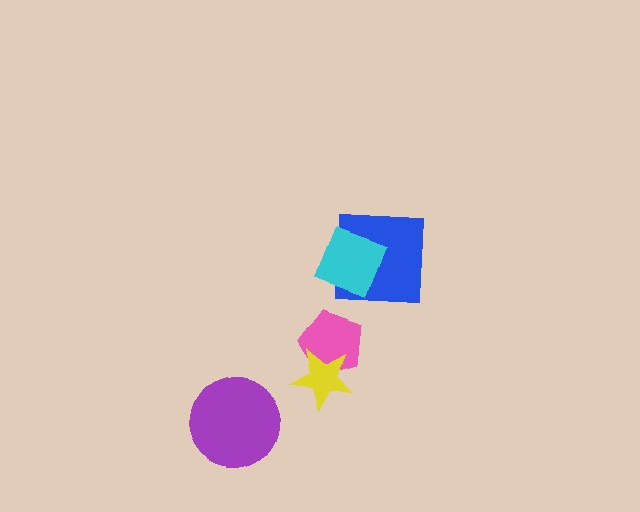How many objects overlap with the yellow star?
1 object overlaps with the yellow star.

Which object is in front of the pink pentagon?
The yellow star is in front of the pink pentagon.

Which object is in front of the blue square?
The cyan square is in front of the blue square.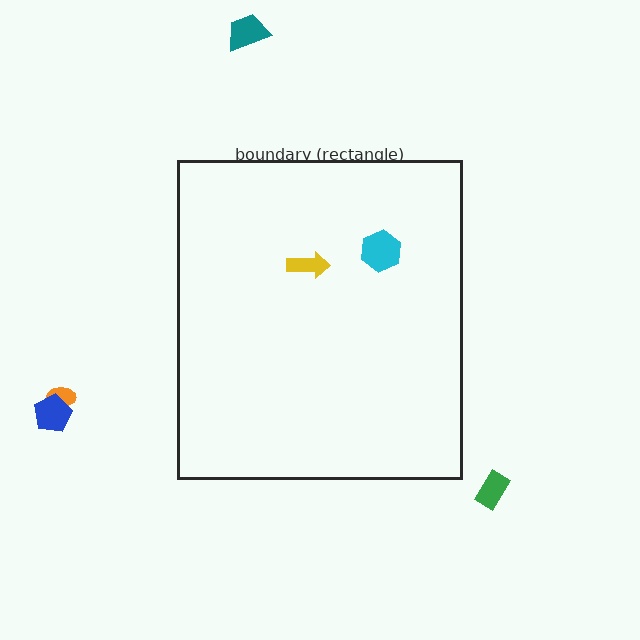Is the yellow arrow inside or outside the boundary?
Inside.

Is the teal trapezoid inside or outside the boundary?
Outside.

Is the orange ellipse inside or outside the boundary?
Outside.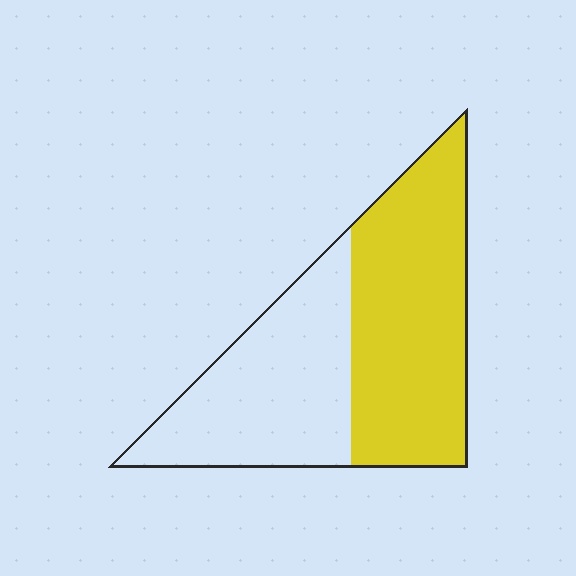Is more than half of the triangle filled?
Yes.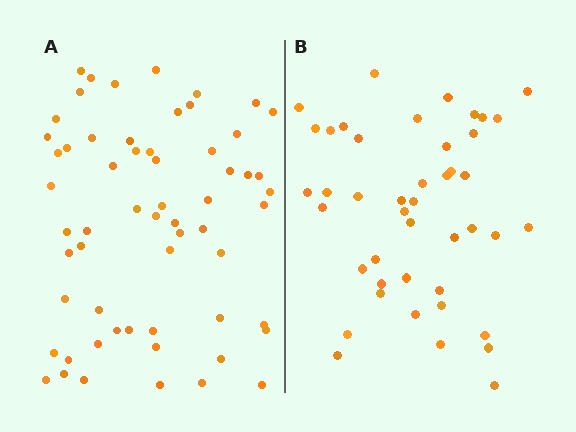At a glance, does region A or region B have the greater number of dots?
Region A (the left region) has more dots.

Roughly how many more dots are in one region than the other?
Region A has approximately 15 more dots than region B.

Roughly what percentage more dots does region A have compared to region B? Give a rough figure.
About 35% more.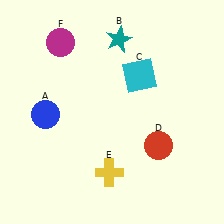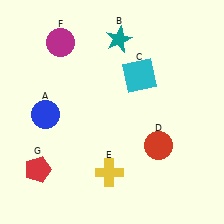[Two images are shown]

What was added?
A red pentagon (G) was added in Image 2.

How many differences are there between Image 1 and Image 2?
There is 1 difference between the two images.